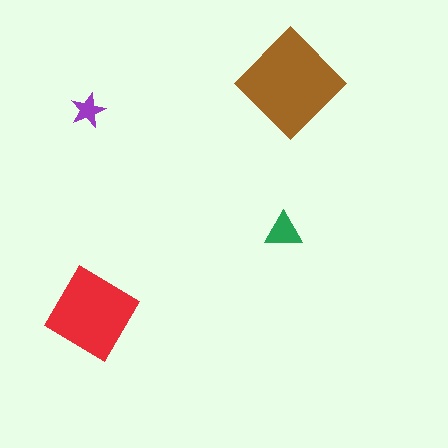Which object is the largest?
The brown diamond.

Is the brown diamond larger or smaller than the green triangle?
Larger.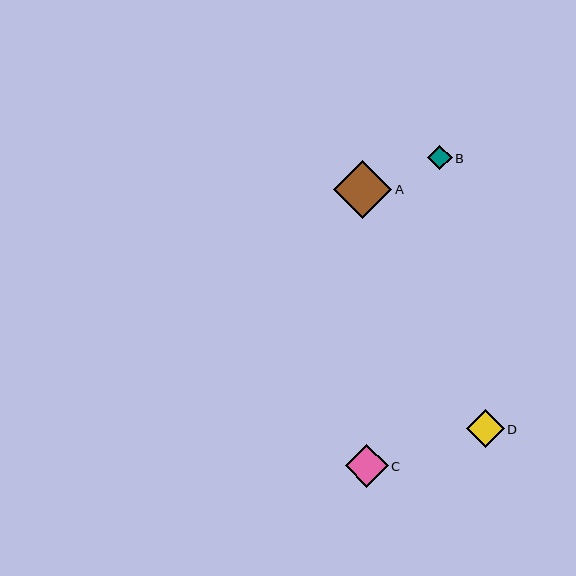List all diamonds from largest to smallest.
From largest to smallest: A, C, D, B.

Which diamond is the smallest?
Diamond B is the smallest with a size of approximately 25 pixels.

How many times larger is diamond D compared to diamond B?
Diamond D is approximately 1.5 times the size of diamond B.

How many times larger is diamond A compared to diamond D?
Diamond A is approximately 1.5 times the size of diamond D.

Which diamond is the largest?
Diamond A is the largest with a size of approximately 58 pixels.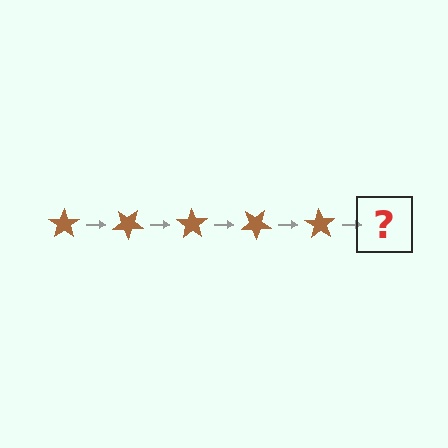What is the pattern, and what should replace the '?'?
The pattern is that the star rotates 35 degrees each step. The '?' should be a brown star rotated 175 degrees.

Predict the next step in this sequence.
The next step is a brown star rotated 175 degrees.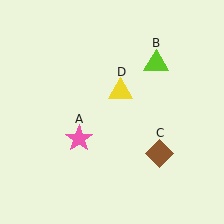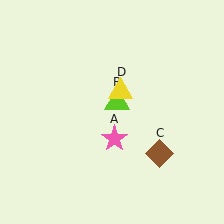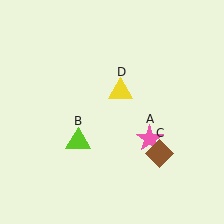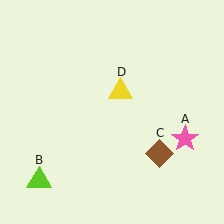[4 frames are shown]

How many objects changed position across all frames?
2 objects changed position: pink star (object A), lime triangle (object B).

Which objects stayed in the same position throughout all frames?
Brown diamond (object C) and yellow triangle (object D) remained stationary.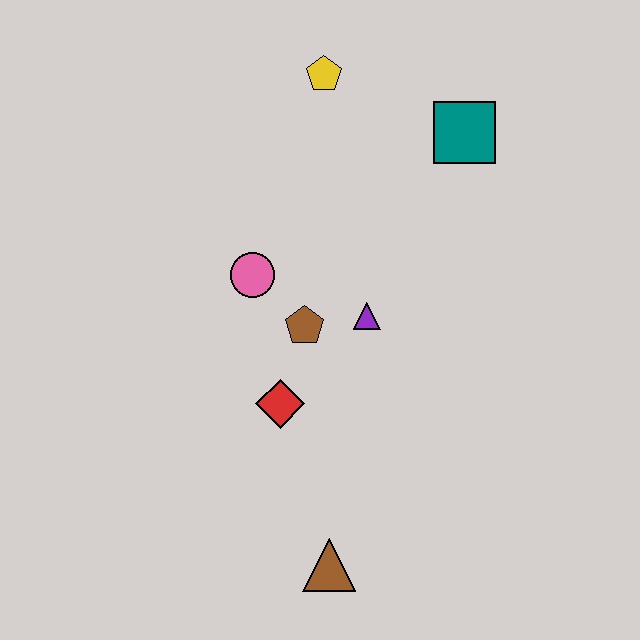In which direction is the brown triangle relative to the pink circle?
The brown triangle is below the pink circle.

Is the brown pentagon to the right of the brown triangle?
No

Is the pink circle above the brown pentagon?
Yes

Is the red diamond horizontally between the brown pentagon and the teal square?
No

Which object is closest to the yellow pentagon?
The teal square is closest to the yellow pentagon.